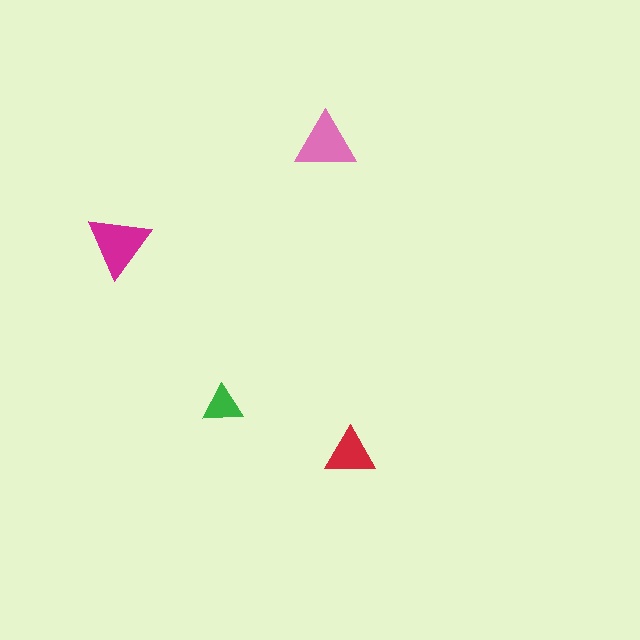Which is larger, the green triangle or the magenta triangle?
The magenta one.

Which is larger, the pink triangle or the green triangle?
The pink one.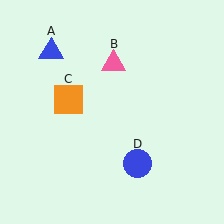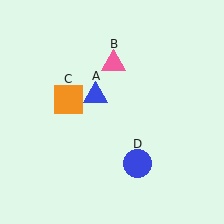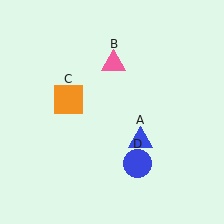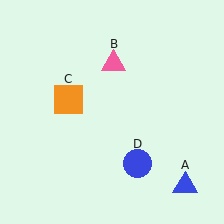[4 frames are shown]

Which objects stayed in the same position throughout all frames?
Pink triangle (object B) and orange square (object C) and blue circle (object D) remained stationary.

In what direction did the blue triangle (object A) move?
The blue triangle (object A) moved down and to the right.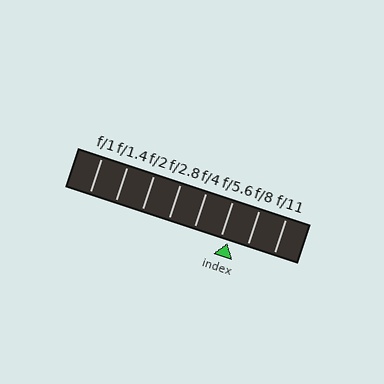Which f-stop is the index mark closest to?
The index mark is closest to f/5.6.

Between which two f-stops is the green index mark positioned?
The index mark is between f/5.6 and f/8.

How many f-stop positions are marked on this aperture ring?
There are 8 f-stop positions marked.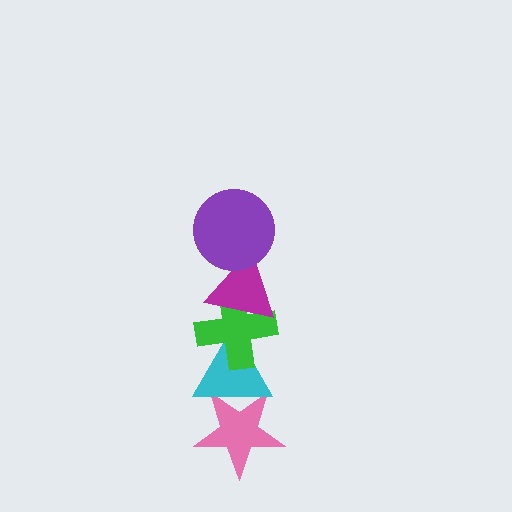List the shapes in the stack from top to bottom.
From top to bottom: the purple circle, the magenta triangle, the green cross, the cyan triangle, the pink star.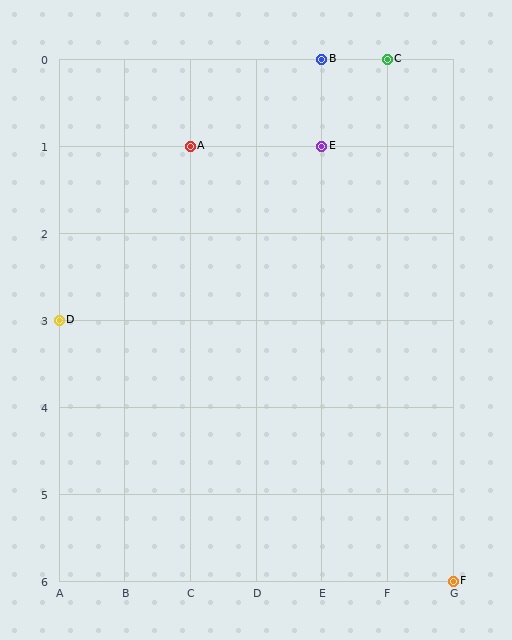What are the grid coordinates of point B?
Point B is at grid coordinates (E, 0).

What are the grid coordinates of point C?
Point C is at grid coordinates (F, 0).